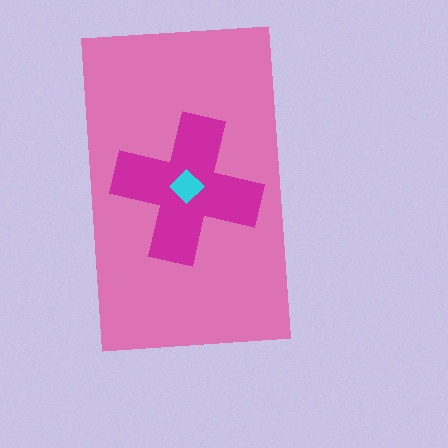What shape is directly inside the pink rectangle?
The magenta cross.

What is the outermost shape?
The pink rectangle.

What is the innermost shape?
The cyan diamond.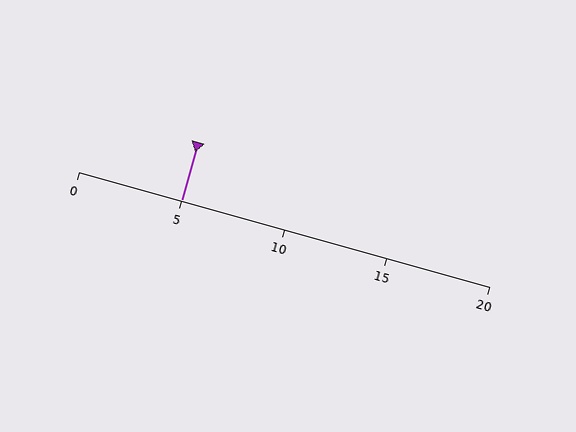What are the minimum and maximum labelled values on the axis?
The axis runs from 0 to 20.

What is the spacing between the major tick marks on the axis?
The major ticks are spaced 5 apart.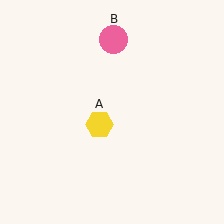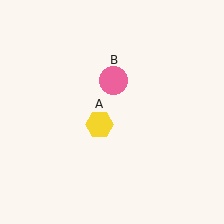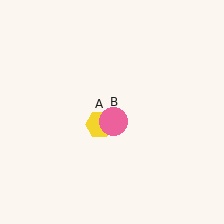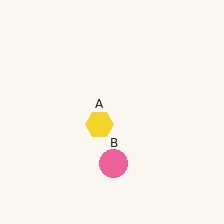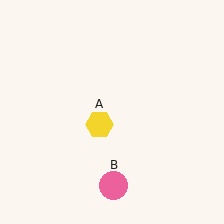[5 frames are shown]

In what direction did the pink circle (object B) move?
The pink circle (object B) moved down.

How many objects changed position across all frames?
1 object changed position: pink circle (object B).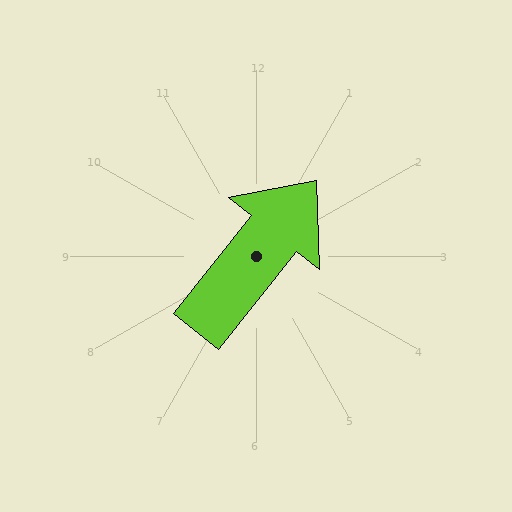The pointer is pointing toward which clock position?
Roughly 1 o'clock.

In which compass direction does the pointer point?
Northeast.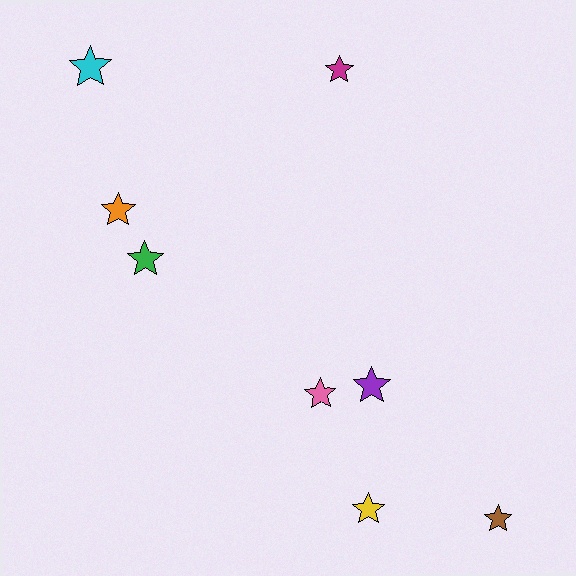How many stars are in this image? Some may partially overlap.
There are 8 stars.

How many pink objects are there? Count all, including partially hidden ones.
There is 1 pink object.